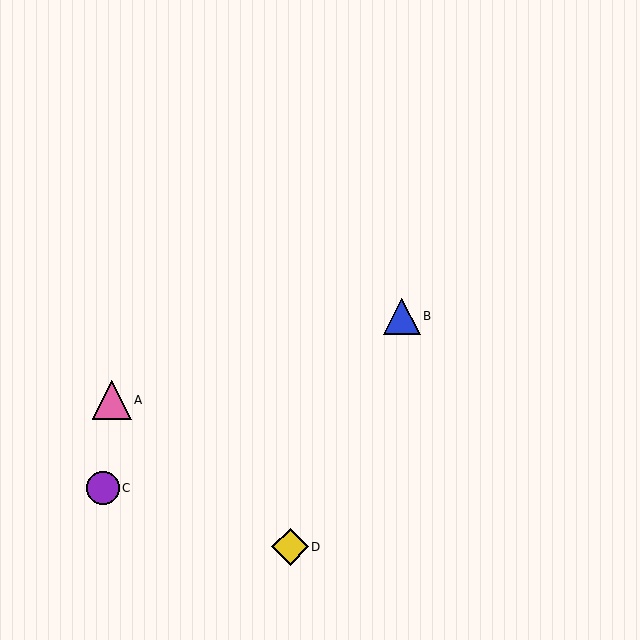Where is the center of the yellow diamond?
The center of the yellow diamond is at (290, 547).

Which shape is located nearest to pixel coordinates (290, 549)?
The yellow diamond (labeled D) at (290, 547) is nearest to that location.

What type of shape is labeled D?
Shape D is a yellow diamond.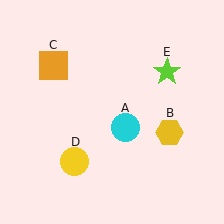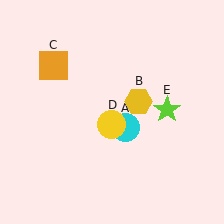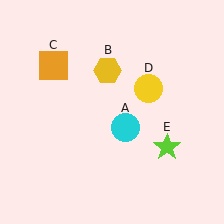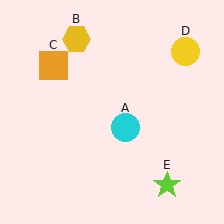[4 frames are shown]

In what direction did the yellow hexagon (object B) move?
The yellow hexagon (object B) moved up and to the left.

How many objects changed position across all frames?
3 objects changed position: yellow hexagon (object B), yellow circle (object D), lime star (object E).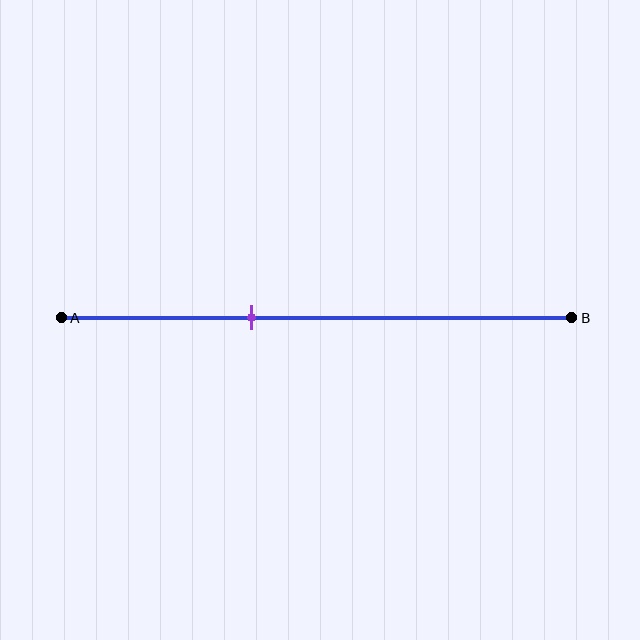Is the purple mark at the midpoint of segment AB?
No, the mark is at about 35% from A, not at the 50% midpoint.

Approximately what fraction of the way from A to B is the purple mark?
The purple mark is approximately 35% of the way from A to B.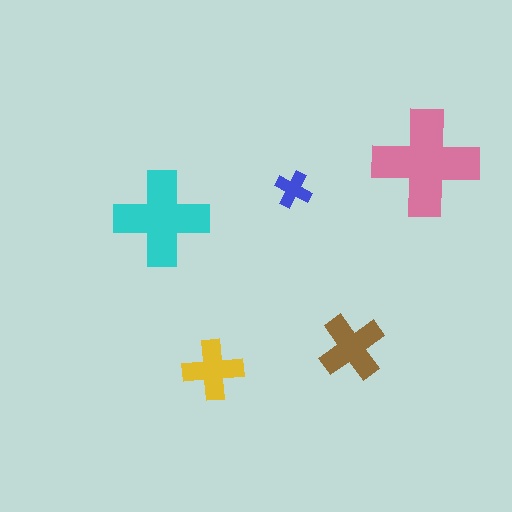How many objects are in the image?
There are 5 objects in the image.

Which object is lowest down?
The yellow cross is bottommost.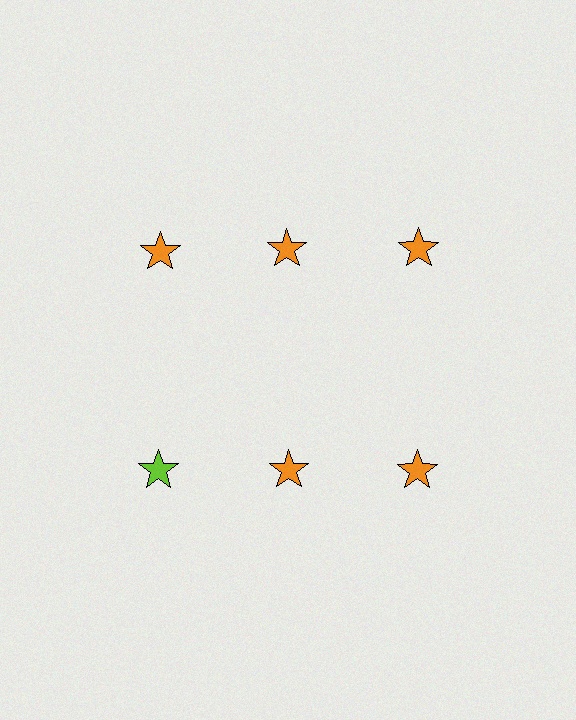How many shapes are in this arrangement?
There are 6 shapes arranged in a grid pattern.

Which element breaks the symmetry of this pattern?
The lime star in the second row, leftmost column breaks the symmetry. All other shapes are orange stars.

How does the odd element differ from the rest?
It has a different color: lime instead of orange.